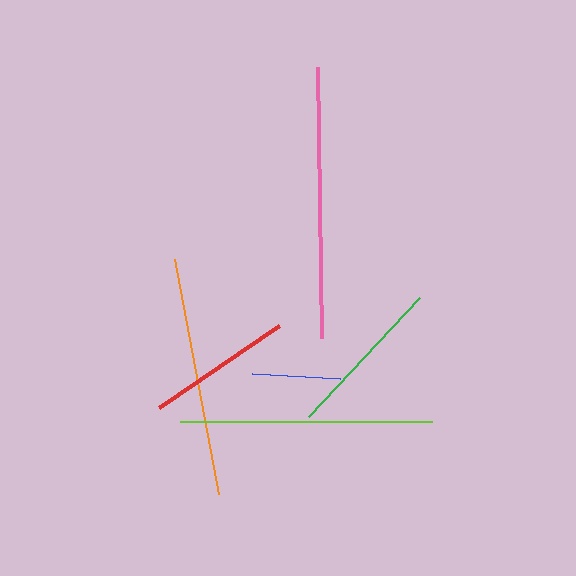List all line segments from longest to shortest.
From longest to shortest: pink, lime, orange, green, red, blue.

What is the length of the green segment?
The green segment is approximately 163 pixels long.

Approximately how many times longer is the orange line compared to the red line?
The orange line is approximately 1.6 times the length of the red line.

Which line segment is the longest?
The pink line is the longest at approximately 270 pixels.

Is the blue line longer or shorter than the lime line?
The lime line is longer than the blue line.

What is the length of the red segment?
The red segment is approximately 146 pixels long.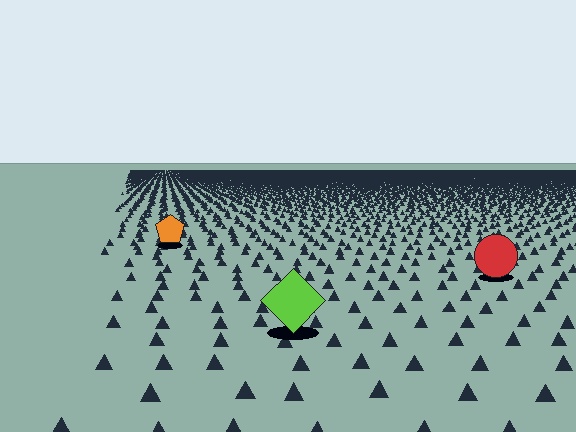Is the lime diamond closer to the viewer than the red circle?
Yes. The lime diamond is closer — you can tell from the texture gradient: the ground texture is coarser near it.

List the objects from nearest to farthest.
From nearest to farthest: the lime diamond, the red circle, the orange pentagon.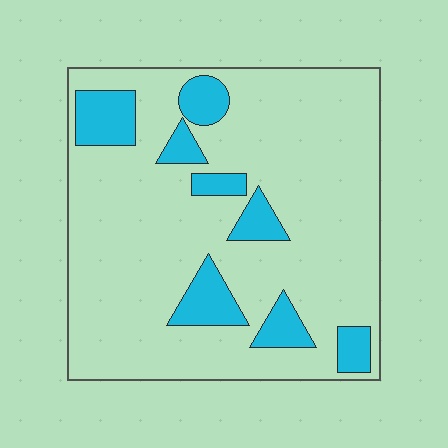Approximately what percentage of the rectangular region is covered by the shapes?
Approximately 15%.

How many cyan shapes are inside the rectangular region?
8.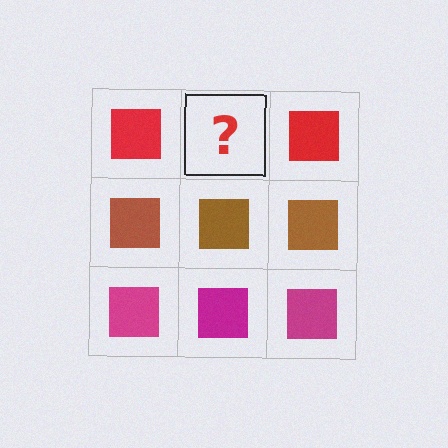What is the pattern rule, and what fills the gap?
The rule is that each row has a consistent color. The gap should be filled with a red square.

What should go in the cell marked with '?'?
The missing cell should contain a red square.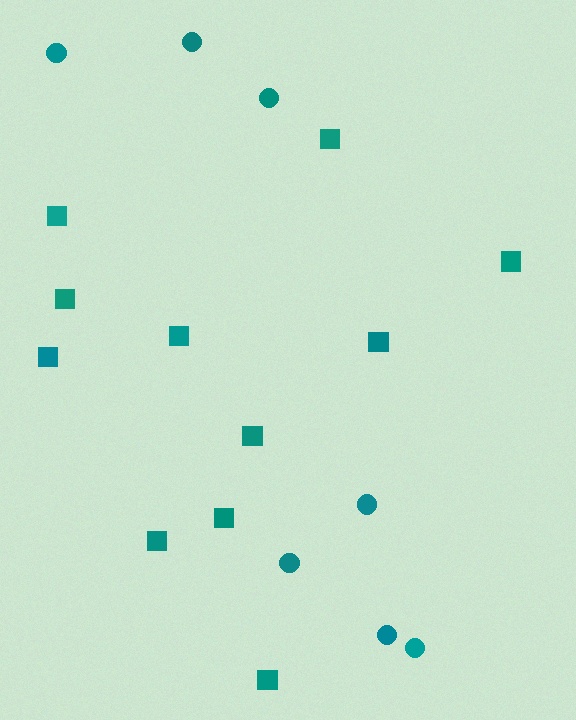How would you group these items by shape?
There are 2 groups: one group of circles (7) and one group of squares (11).